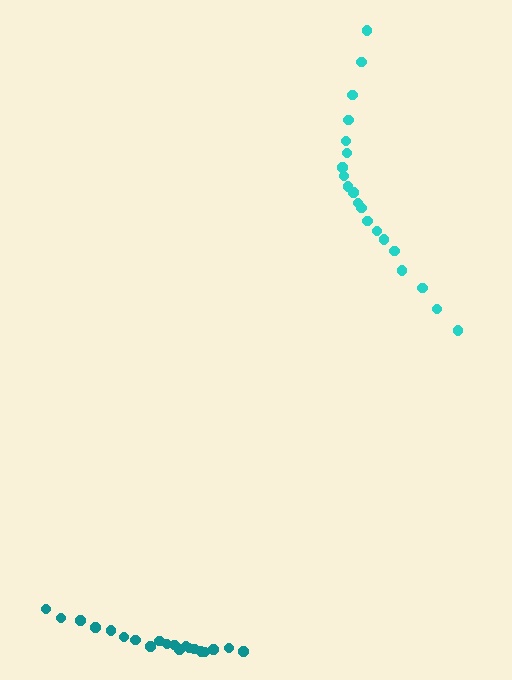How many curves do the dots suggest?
There are 2 distinct paths.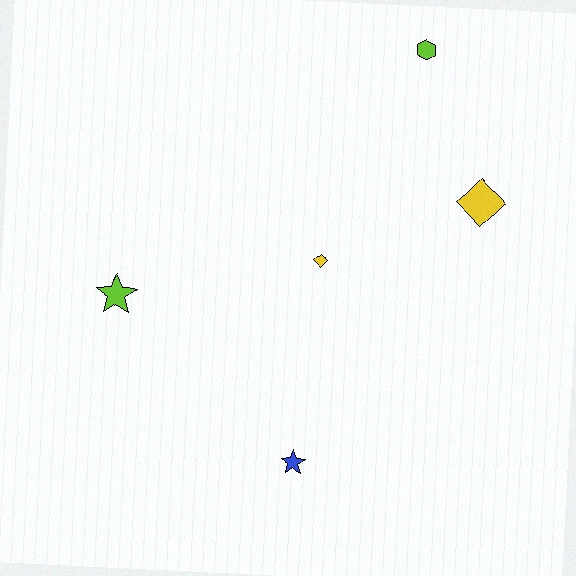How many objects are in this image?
There are 5 objects.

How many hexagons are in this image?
There is 1 hexagon.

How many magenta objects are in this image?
There are no magenta objects.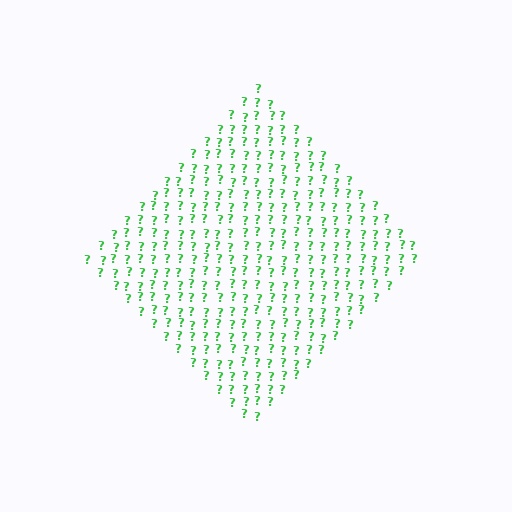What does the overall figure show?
The overall figure shows a diamond.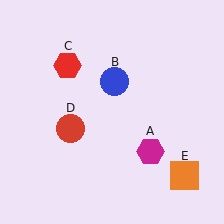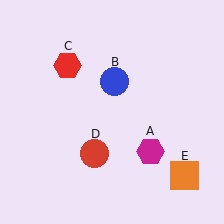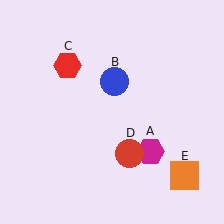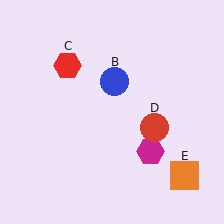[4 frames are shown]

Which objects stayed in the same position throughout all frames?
Magenta hexagon (object A) and blue circle (object B) and red hexagon (object C) and orange square (object E) remained stationary.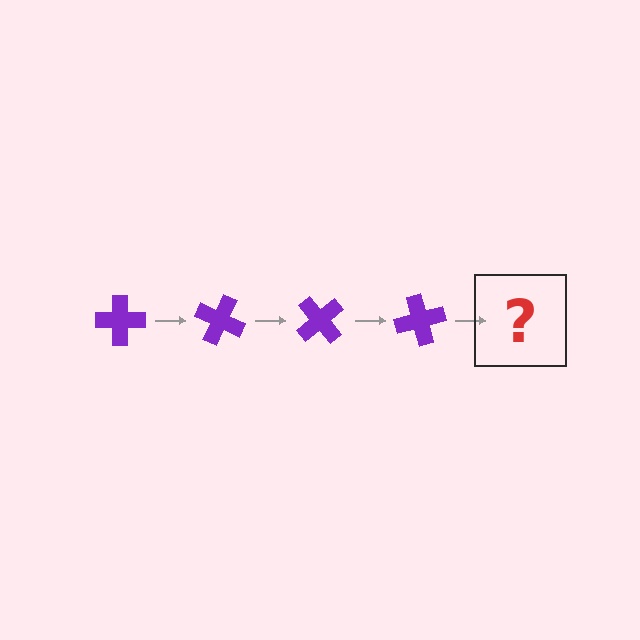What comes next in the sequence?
The next element should be a purple cross rotated 100 degrees.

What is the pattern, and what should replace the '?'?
The pattern is that the cross rotates 25 degrees each step. The '?' should be a purple cross rotated 100 degrees.